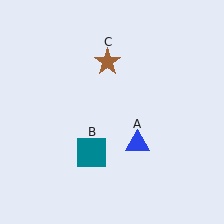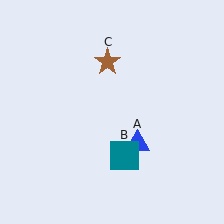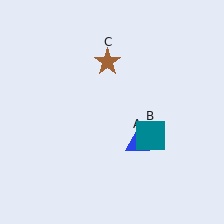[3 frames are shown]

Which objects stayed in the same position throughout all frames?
Blue triangle (object A) and brown star (object C) remained stationary.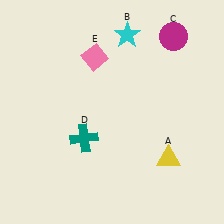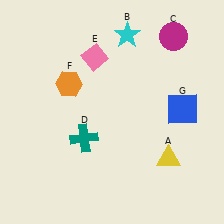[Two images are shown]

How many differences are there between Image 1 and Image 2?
There are 2 differences between the two images.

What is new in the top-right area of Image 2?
A blue square (G) was added in the top-right area of Image 2.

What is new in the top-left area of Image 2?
An orange hexagon (F) was added in the top-left area of Image 2.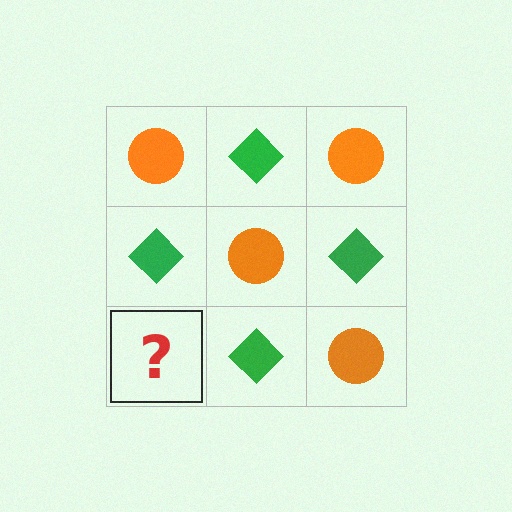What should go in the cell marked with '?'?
The missing cell should contain an orange circle.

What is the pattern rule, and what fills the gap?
The rule is that it alternates orange circle and green diamond in a checkerboard pattern. The gap should be filled with an orange circle.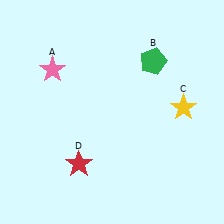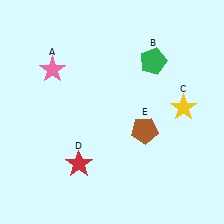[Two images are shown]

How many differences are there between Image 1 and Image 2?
There is 1 difference between the two images.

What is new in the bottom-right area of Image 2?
A brown pentagon (E) was added in the bottom-right area of Image 2.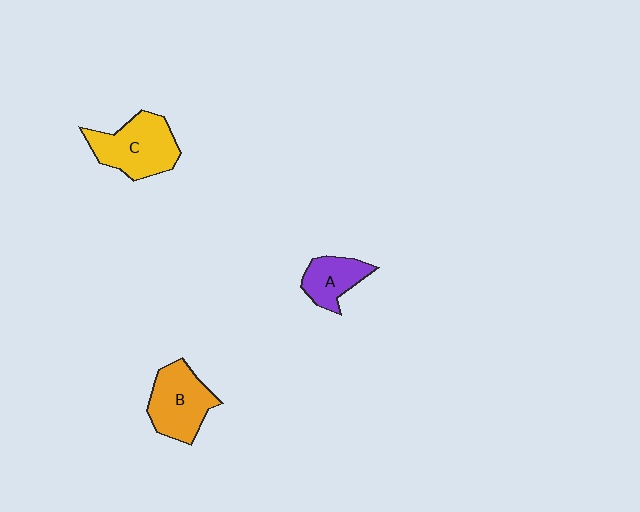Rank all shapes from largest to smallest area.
From largest to smallest: C (yellow), B (orange), A (purple).